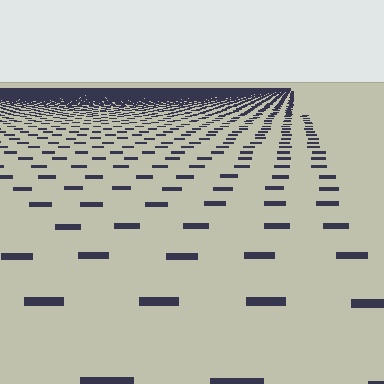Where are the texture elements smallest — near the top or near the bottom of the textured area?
Near the top.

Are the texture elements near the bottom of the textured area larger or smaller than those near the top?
Larger. Near the bottom, elements are closer to the viewer and appear at a bigger on-screen size.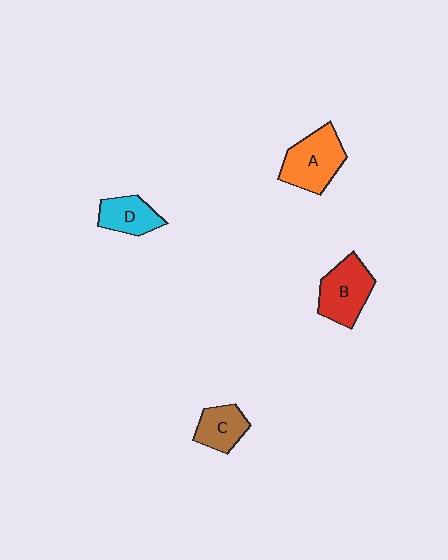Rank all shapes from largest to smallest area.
From largest to smallest: A (orange), B (red), D (cyan), C (brown).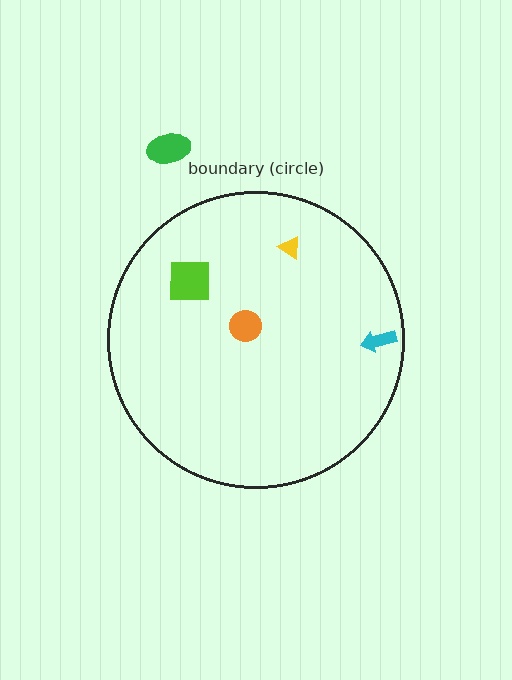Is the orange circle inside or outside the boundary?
Inside.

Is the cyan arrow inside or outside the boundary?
Inside.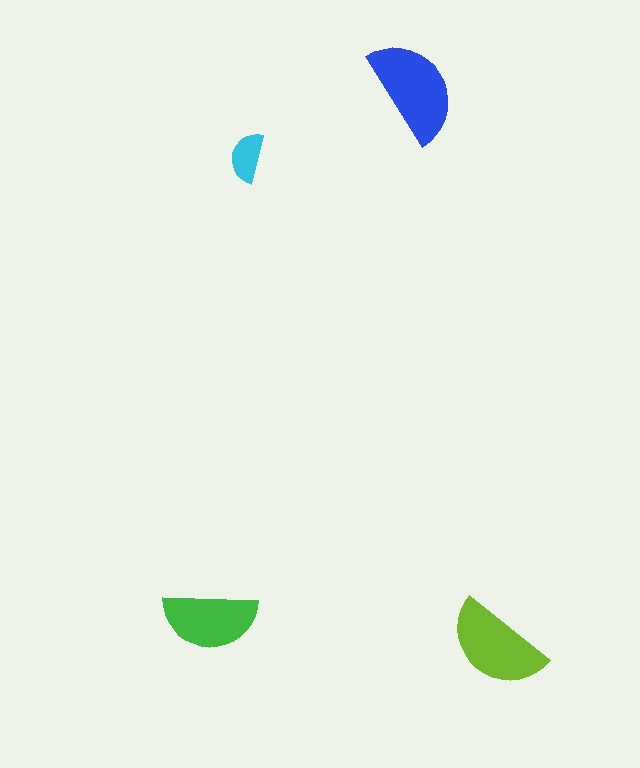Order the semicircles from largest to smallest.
the blue one, the lime one, the green one, the cyan one.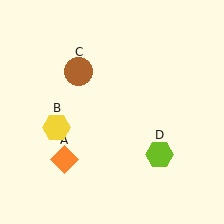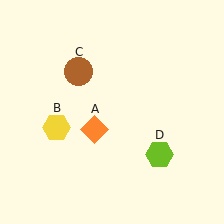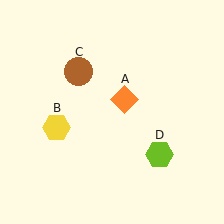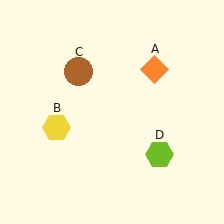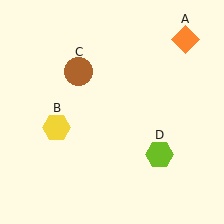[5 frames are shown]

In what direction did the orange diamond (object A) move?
The orange diamond (object A) moved up and to the right.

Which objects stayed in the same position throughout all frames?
Yellow hexagon (object B) and brown circle (object C) and lime hexagon (object D) remained stationary.